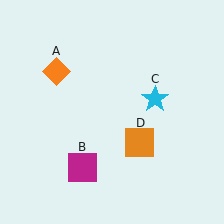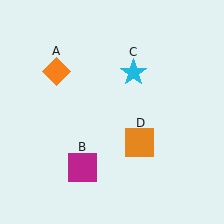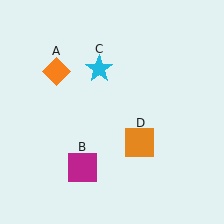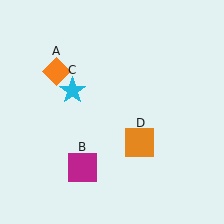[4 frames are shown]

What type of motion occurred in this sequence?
The cyan star (object C) rotated counterclockwise around the center of the scene.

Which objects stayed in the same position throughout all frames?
Orange diamond (object A) and magenta square (object B) and orange square (object D) remained stationary.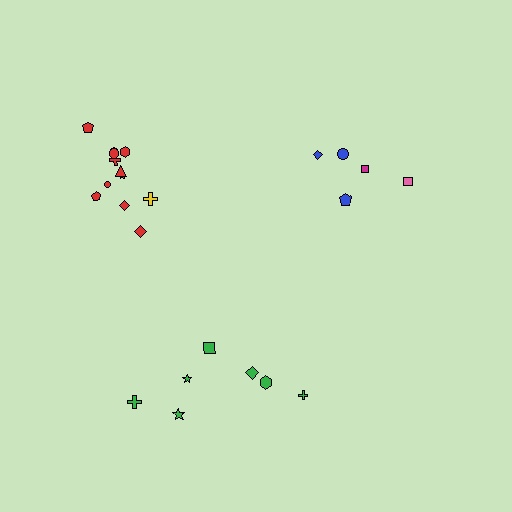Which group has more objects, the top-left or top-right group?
The top-left group.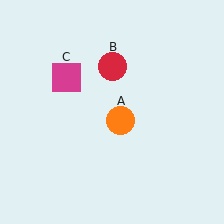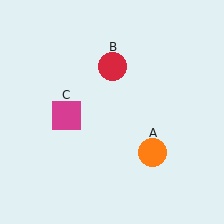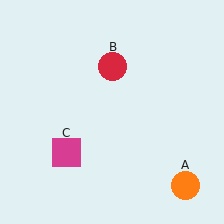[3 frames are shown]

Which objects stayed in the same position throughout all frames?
Red circle (object B) remained stationary.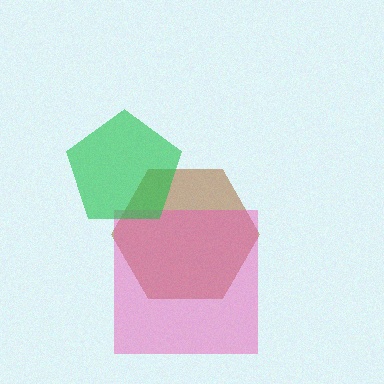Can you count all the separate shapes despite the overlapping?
Yes, there are 3 separate shapes.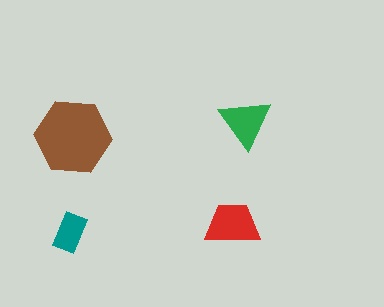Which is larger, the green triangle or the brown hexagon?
The brown hexagon.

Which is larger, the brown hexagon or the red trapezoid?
The brown hexagon.